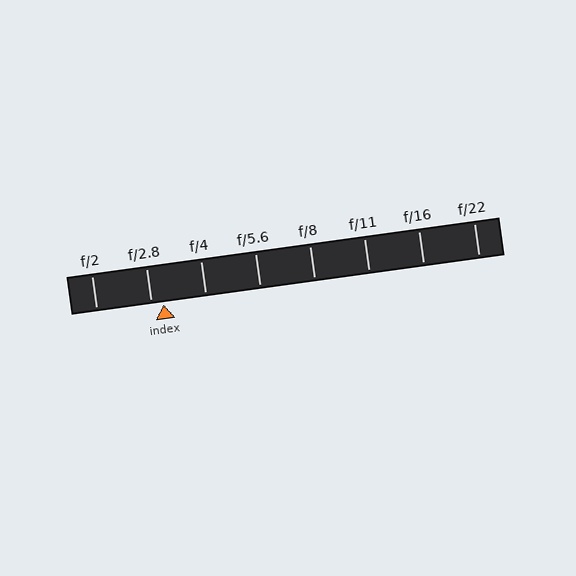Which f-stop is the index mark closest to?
The index mark is closest to f/2.8.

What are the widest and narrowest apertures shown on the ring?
The widest aperture shown is f/2 and the narrowest is f/22.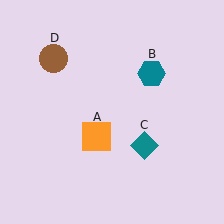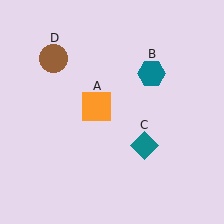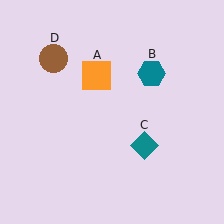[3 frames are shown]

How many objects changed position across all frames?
1 object changed position: orange square (object A).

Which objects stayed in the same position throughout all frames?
Teal hexagon (object B) and teal diamond (object C) and brown circle (object D) remained stationary.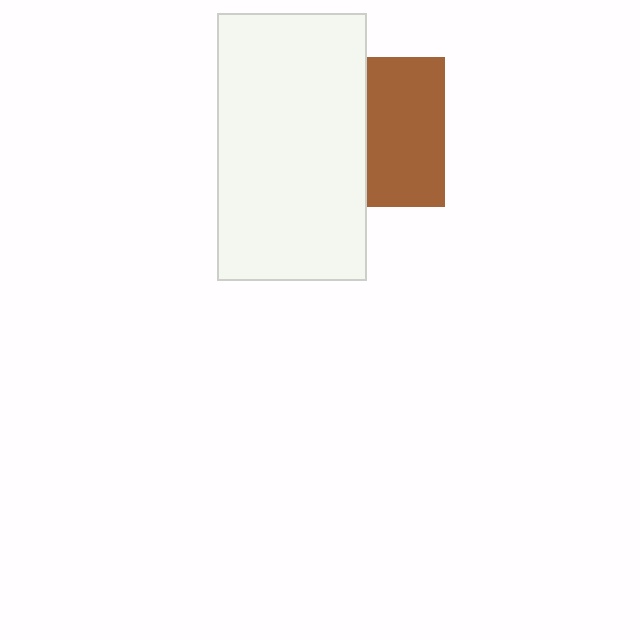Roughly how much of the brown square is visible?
About half of it is visible (roughly 52%).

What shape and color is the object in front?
The object in front is a white rectangle.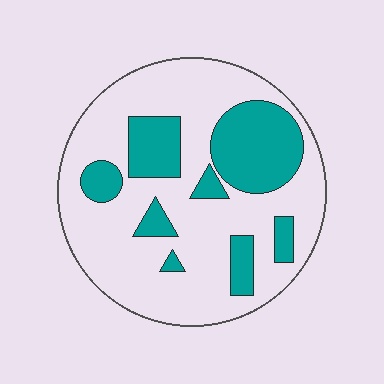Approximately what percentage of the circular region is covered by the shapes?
Approximately 30%.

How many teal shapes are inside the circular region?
8.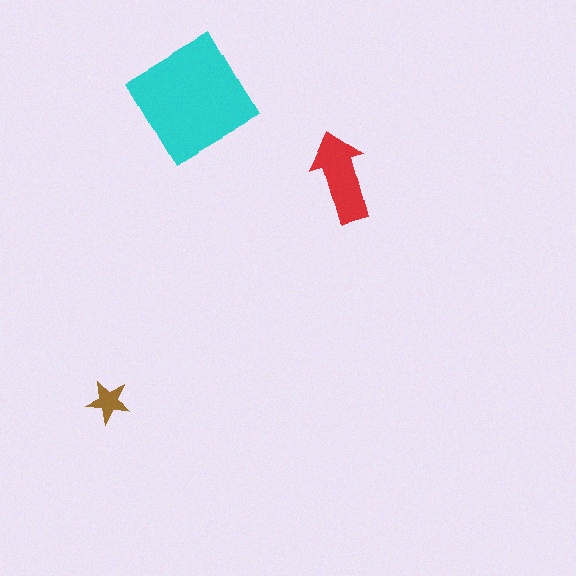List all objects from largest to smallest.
The cyan diamond, the red arrow, the brown star.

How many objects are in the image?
There are 3 objects in the image.